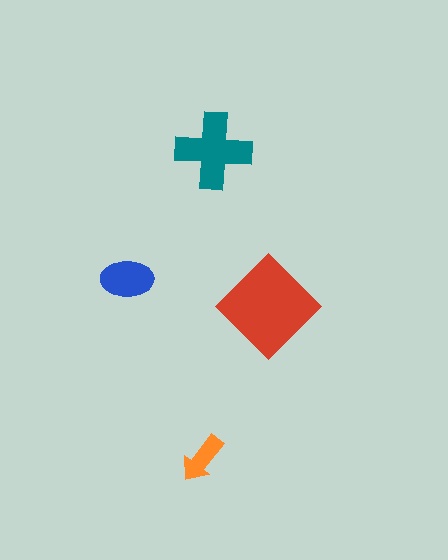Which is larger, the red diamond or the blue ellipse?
The red diamond.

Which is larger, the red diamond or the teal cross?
The red diamond.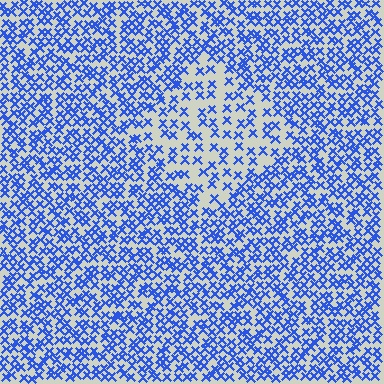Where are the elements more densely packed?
The elements are more densely packed outside the diamond boundary.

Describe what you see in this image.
The image contains small blue elements arranged at two different densities. A diamond-shaped region is visible where the elements are less densely packed than the surrounding area.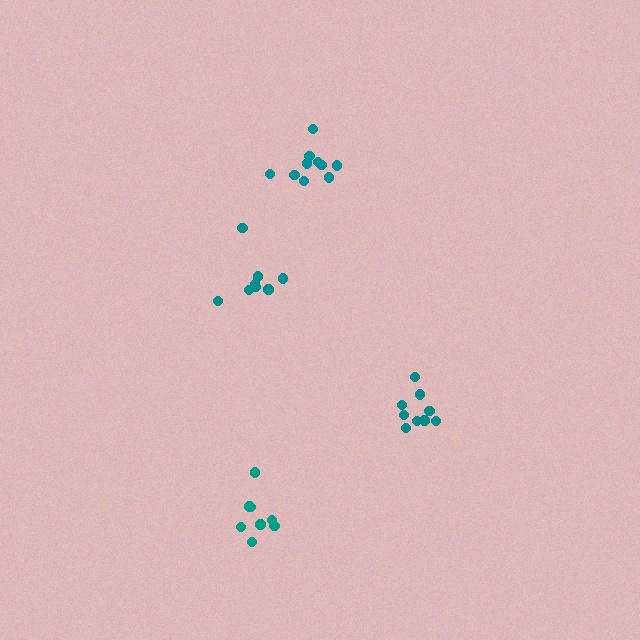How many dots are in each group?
Group 1: 9 dots, Group 2: 8 dots, Group 3: 8 dots, Group 4: 10 dots (35 total).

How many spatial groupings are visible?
There are 4 spatial groupings.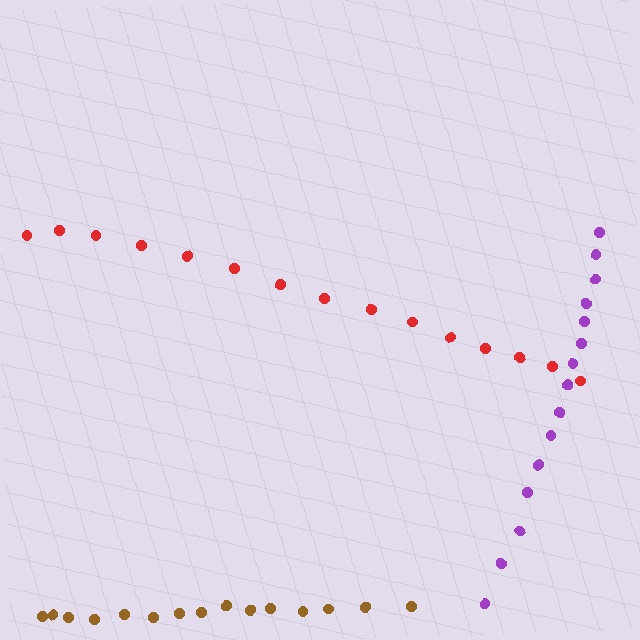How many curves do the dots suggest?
There are 3 distinct paths.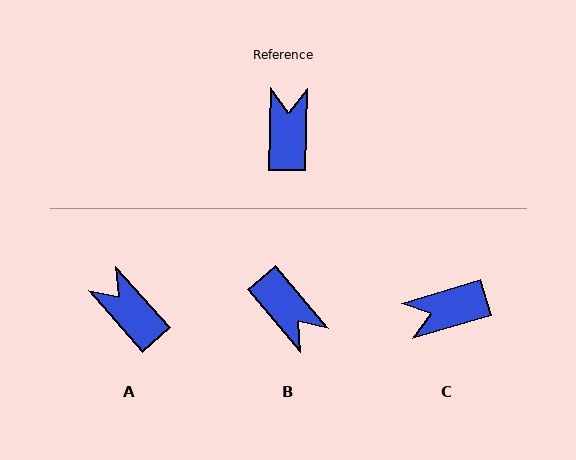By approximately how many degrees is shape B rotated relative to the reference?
Approximately 139 degrees clockwise.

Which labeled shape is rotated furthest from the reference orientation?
B, about 139 degrees away.